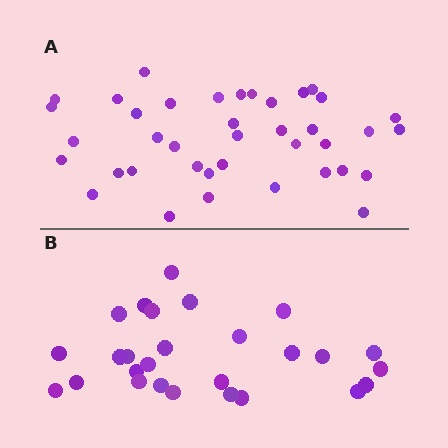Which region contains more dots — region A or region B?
Region A (the top region) has more dots.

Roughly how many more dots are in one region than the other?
Region A has roughly 12 or so more dots than region B.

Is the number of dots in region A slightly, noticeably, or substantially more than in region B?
Region A has noticeably more, but not dramatically so. The ratio is roughly 1.4 to 1.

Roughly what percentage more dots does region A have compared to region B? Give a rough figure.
About 45% more.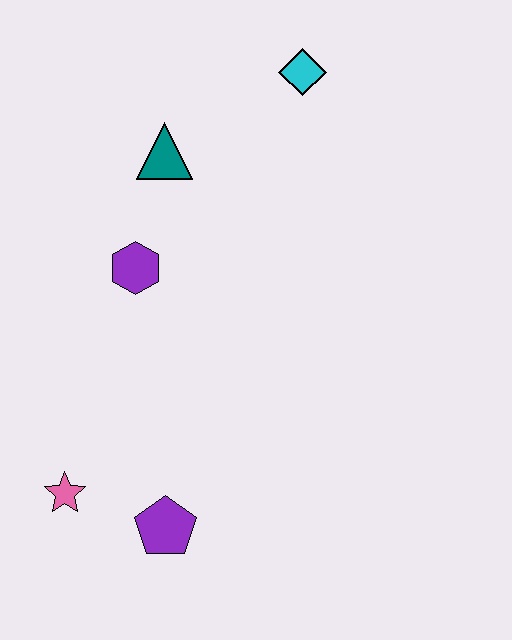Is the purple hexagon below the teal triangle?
Yes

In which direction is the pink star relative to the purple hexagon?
The pink star is below the purple hexagon.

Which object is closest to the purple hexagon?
The teal triangle is closest to the purple hexagon.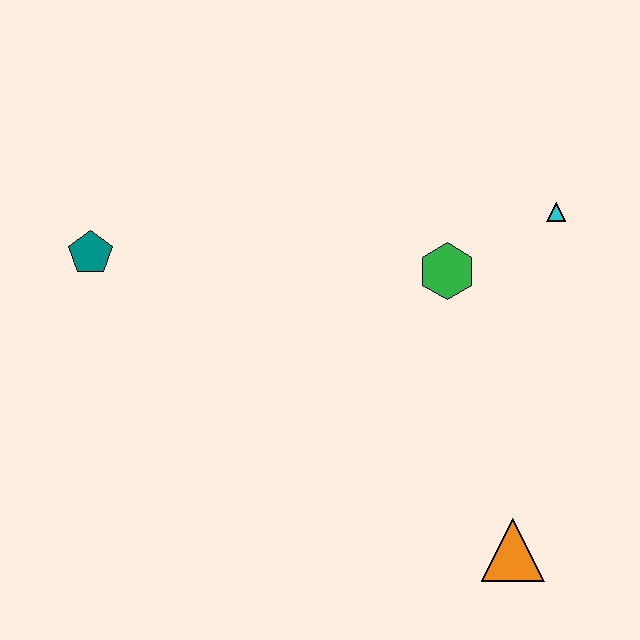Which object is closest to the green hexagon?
The cyan triangle is closest to the green hexagon.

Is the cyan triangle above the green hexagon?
Yes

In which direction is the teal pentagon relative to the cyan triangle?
The teal pentagon is to the left of the cyan triangle.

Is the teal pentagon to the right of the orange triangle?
No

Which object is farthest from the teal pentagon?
The orange triangle is farthest from the teal pentagon.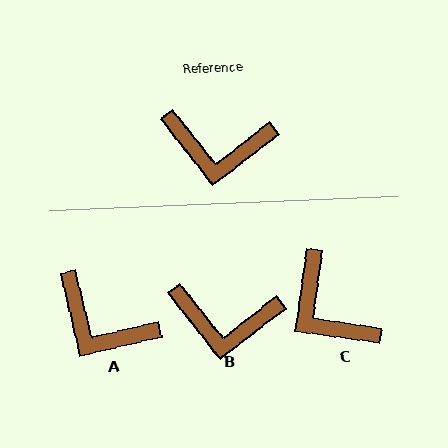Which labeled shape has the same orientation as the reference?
B.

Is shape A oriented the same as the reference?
No, it is off by about 25 degrees.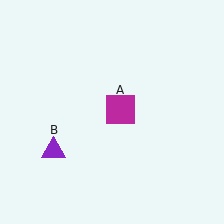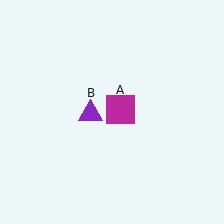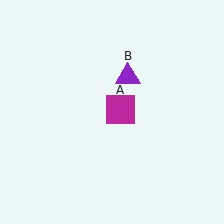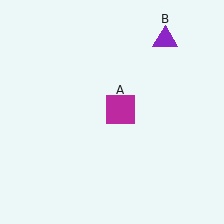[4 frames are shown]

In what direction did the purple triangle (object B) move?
The purple triangle (object B) moved up and to the right.